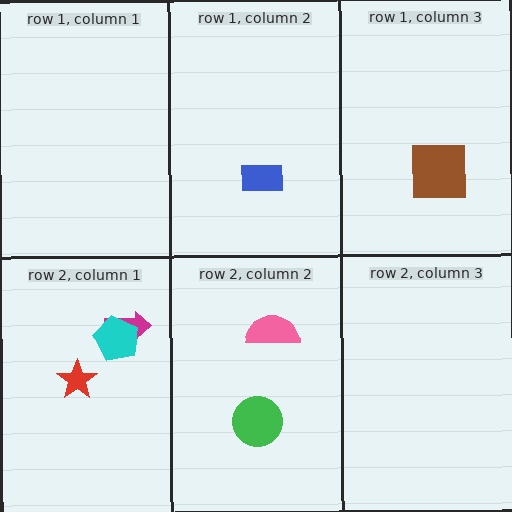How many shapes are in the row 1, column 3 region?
1.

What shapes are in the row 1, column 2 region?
The blue rectangle.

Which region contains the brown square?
The row 1, column 3 region.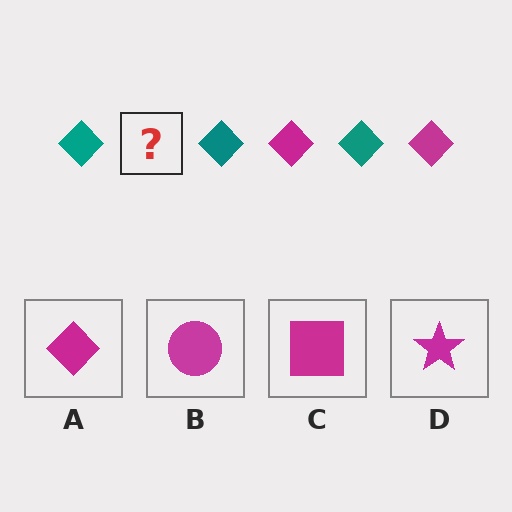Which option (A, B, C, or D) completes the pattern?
A.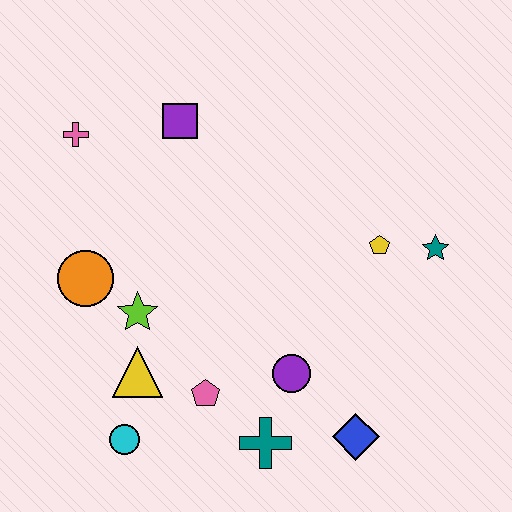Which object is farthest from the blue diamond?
The pink cross is farthest from the blue diamond.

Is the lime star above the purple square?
No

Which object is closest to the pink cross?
The purple square is closest to the pink cross.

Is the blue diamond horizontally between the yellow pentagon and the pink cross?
Yes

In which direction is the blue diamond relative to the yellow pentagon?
The blue diamond is below the yellow pentagon.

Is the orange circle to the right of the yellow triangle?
No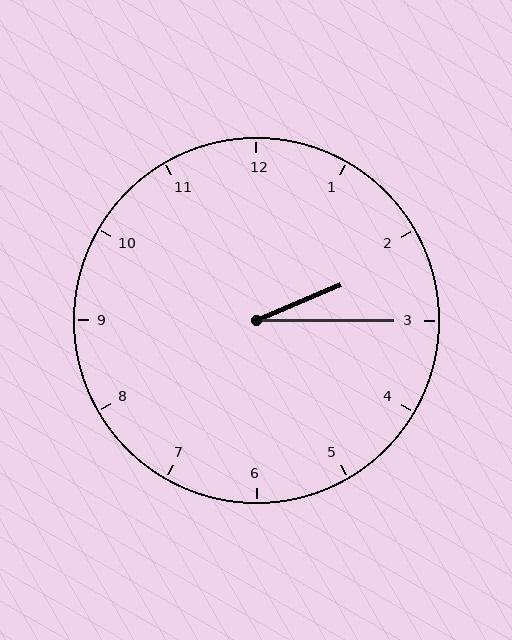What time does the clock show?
2:15.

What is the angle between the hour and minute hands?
Approximately 22 degrees.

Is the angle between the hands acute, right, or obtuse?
It is acute.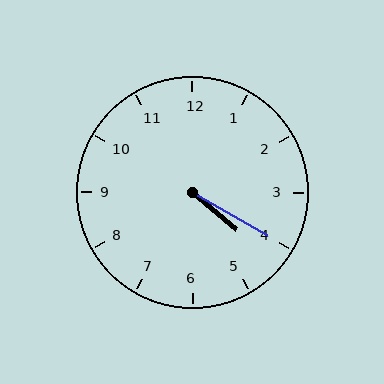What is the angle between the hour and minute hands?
Approximately 10 degrees.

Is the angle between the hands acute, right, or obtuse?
It is acute.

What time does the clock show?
4:20.